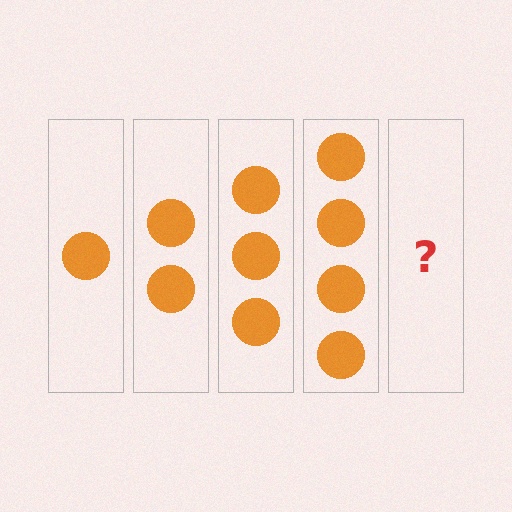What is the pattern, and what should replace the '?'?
The pattern is that each step adds one more circle. The '?' should be 5 circles.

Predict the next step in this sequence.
The next step is 5 circles.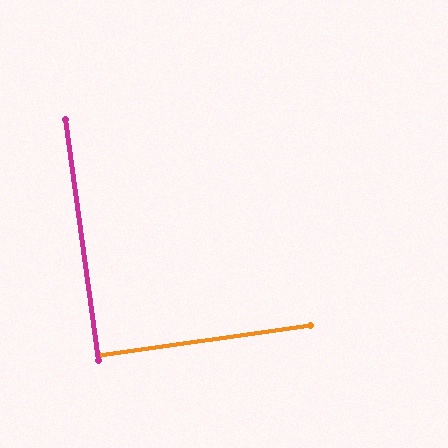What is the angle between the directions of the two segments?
Approximately 90 degrees.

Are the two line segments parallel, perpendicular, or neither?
Perpendicular — they meet at approximately 90°.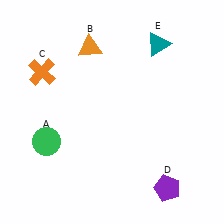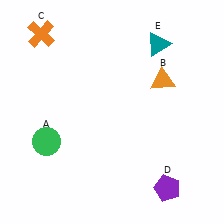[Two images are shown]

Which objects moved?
The objects that moved are: the orange triangle (B), the orange cross (C).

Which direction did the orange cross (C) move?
The orange cross (C) moved up.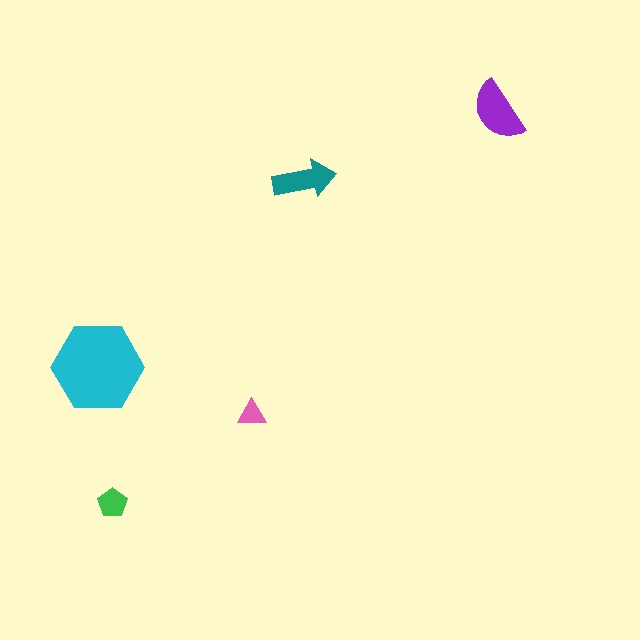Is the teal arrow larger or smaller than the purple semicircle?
Smaller.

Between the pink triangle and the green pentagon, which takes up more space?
The green pentagon.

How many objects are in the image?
There are 5 objects in the image.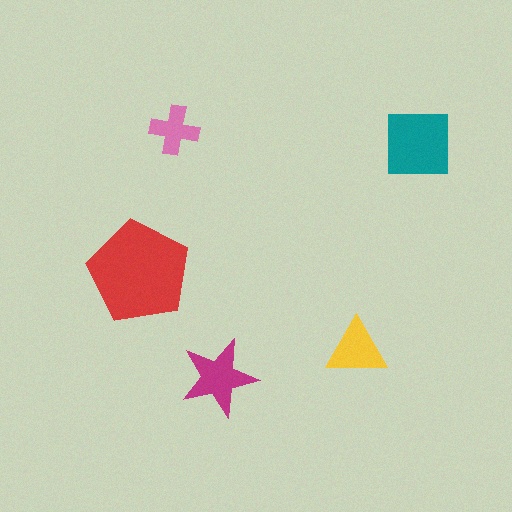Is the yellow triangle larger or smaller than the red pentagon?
Smaller.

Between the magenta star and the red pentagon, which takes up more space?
The red pentagon.